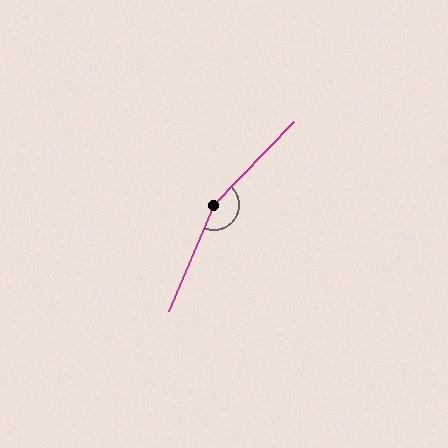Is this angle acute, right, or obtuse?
It is obtuse.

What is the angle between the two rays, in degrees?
Approximately 160 degrees.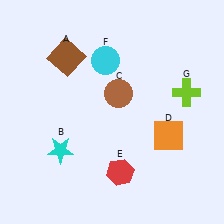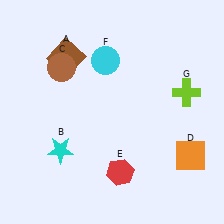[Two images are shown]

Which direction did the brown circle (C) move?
The brown circle (C) moved left.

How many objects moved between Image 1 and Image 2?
2 objects moved between the two images.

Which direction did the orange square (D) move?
The orange square (D) moved right.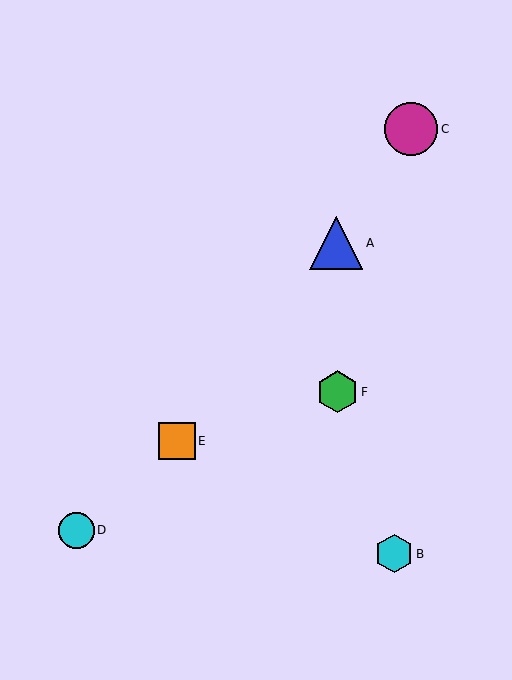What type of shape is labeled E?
Shape E is an orange square.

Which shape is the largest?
The magenta circle (labeled C) is the largest.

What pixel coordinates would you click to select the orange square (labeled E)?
Click at (177, 441) to select the orange square E.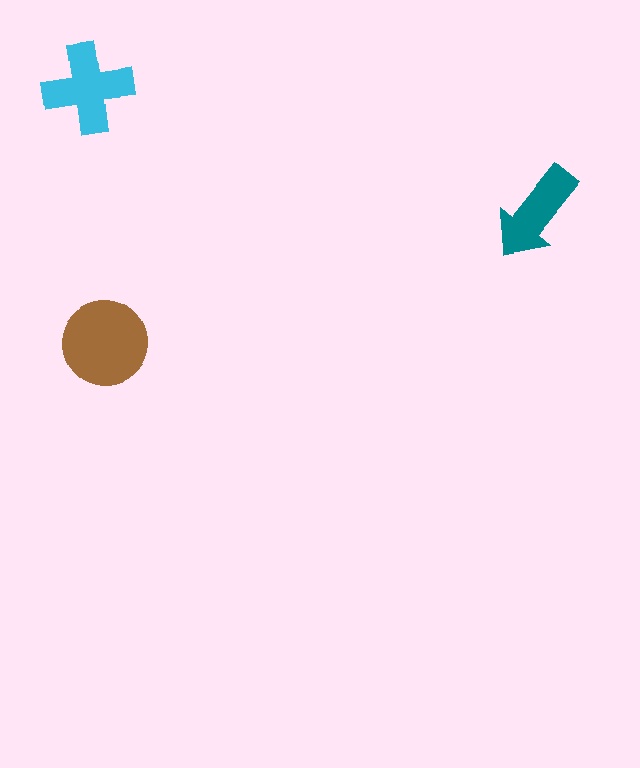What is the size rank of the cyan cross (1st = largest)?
2nd.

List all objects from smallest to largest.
The teal arrow, the cyan cross, the brown circle.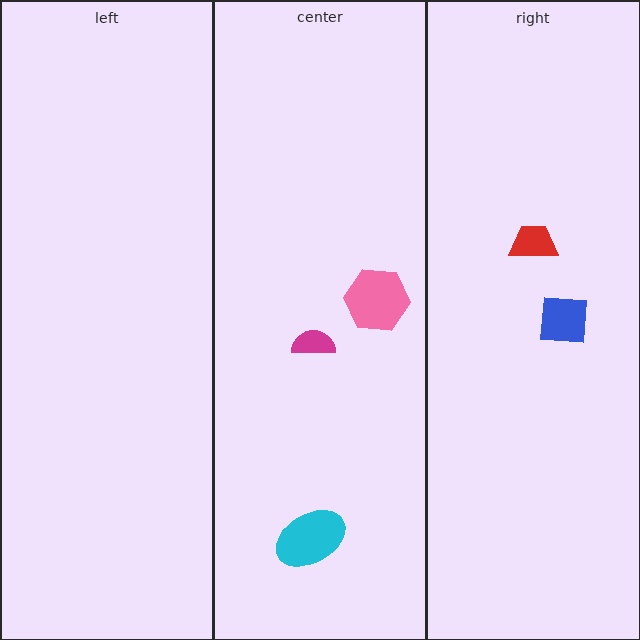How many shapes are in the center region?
3.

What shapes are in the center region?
The pink hexagon, the cyan ellipse, the magenta semicircle.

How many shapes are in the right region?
2.